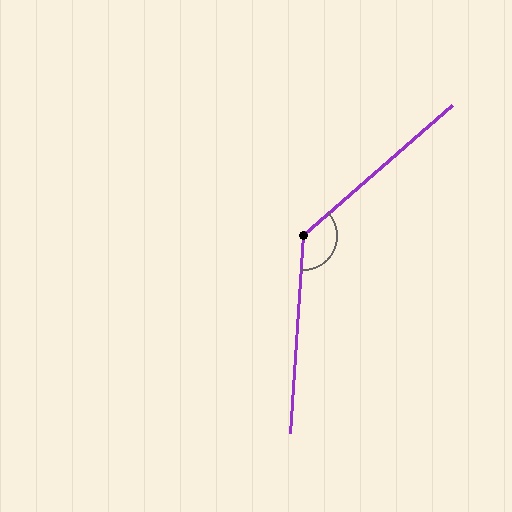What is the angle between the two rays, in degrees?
Approximately 135 degrees.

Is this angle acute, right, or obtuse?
It is obtuse.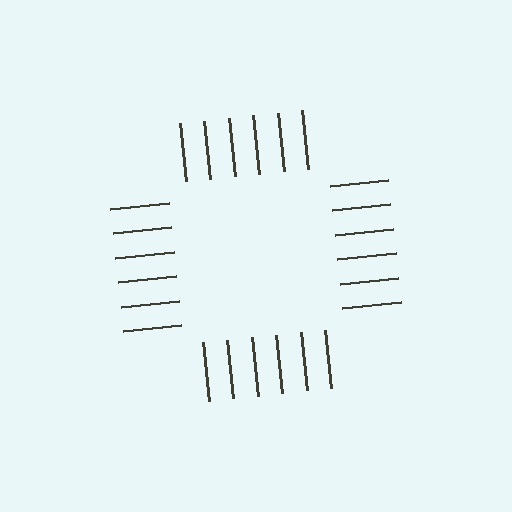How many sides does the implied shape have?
4 sides — the line-ends trace a square.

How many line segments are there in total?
24 — 6 along each of the 4 edges.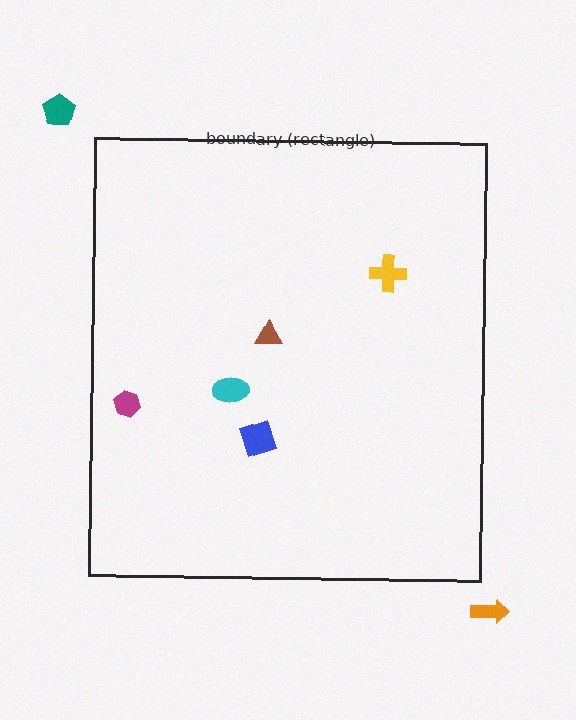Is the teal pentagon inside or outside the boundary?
Outside.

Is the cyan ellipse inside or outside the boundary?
Inside.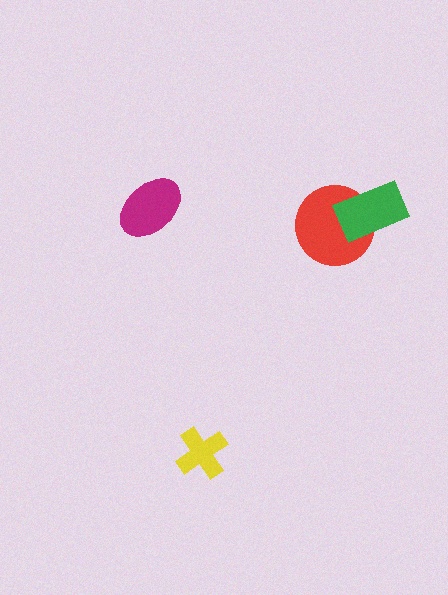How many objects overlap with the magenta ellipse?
0 objects overlap with the magenta ellipse.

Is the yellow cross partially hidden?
No, no other shape covers it.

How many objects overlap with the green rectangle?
1 object overlaps with the green rectangle.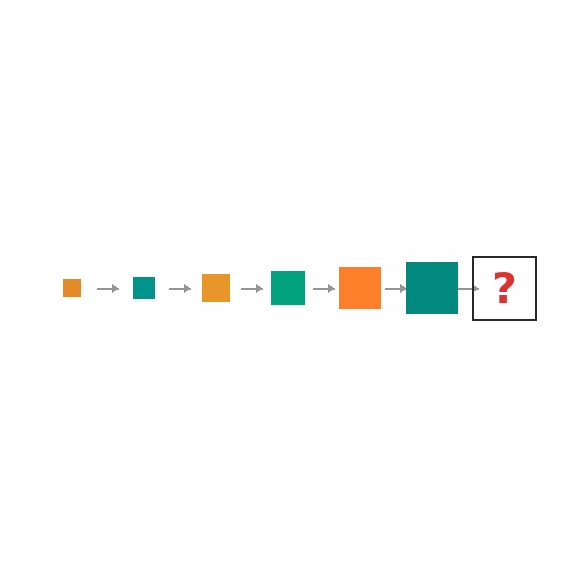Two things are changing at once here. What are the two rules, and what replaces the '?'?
The two rules are that the square grows larger each step and the color cycles through orange and teal. The '?' should be an orange square, larger than the previous one.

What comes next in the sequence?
The next element should be an orange square, larger than the previous one.